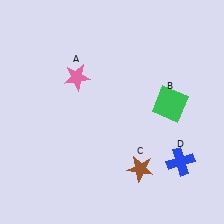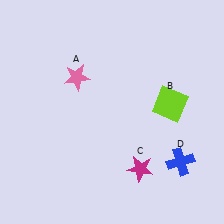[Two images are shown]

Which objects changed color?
B changed from green to lime. C changed from brown to magenta.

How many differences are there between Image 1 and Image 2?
There are 2 differences between the two images.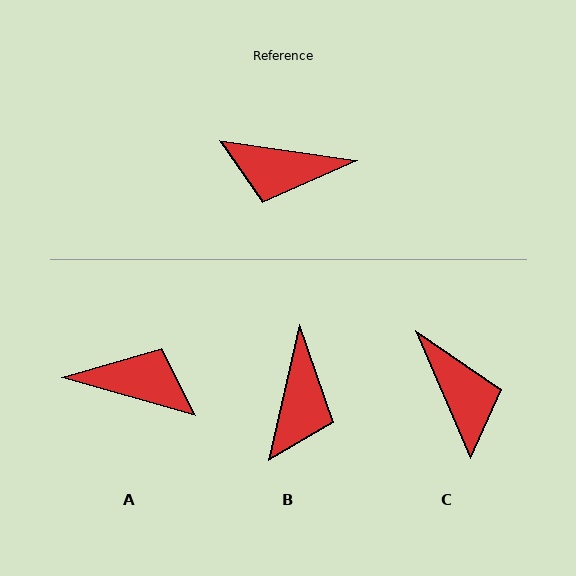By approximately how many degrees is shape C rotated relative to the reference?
Approximately 121 degrees counter-clockwise.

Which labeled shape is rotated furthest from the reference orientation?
A, about 172 degrees away.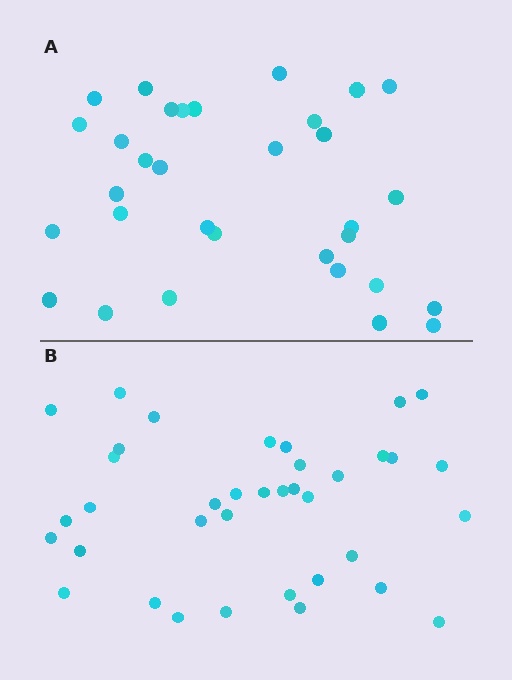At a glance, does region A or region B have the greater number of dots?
Region B (the bottom region) has more dots.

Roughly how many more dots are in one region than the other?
Region B has about 5 more dots than region A.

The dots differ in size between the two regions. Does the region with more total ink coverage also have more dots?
No. Region A has more total ink coverage because its dots are larger, but region B actually contains more individual dots. Total area can be misleading — the number of items is what matters here.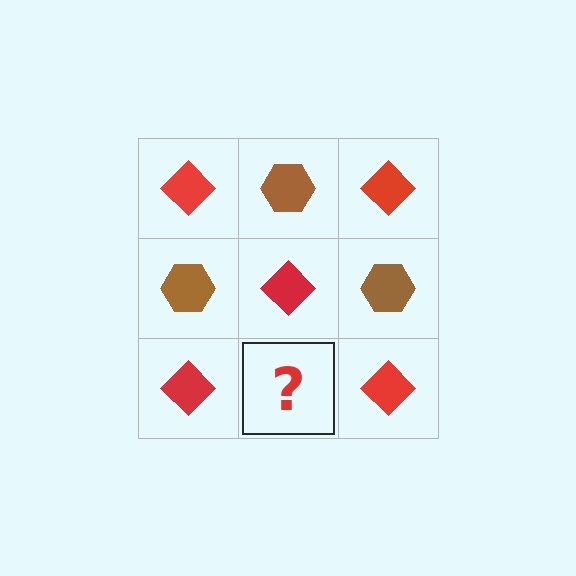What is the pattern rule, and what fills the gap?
The rule is that it alternates red diamond and brown hexagon in a checkerboard pattern. The gap should be filled with a brown hexagon.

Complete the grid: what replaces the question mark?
The question mark should be replaced with a brown hexagon.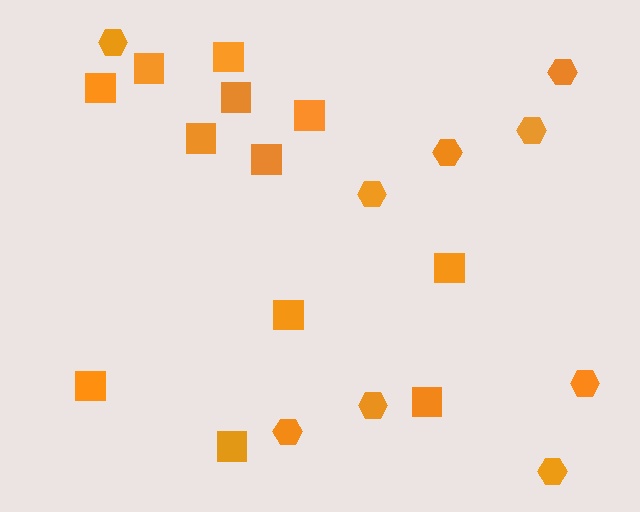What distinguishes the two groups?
There are 2 groups: one group of hexagons (9) and one group of squares (12).